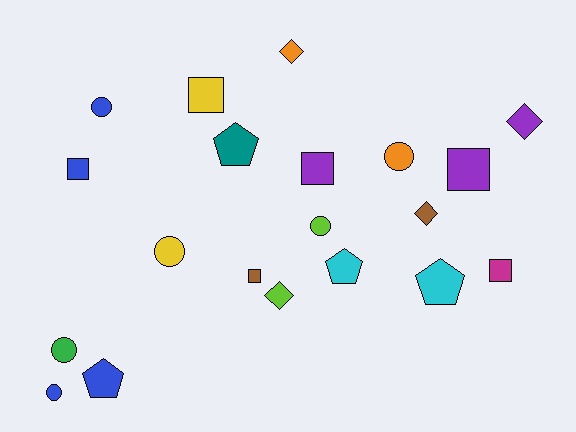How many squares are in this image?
There are 6 squares.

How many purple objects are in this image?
There are 3 purple objects.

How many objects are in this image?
There are 20 objects.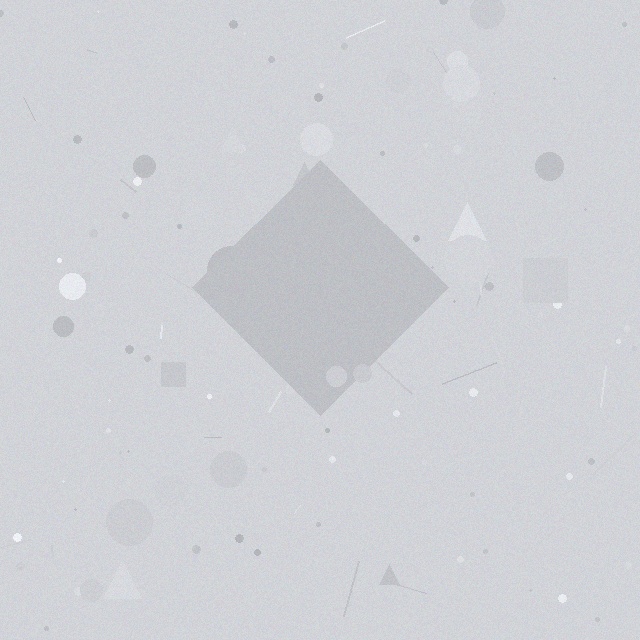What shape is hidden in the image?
A diamond is hidden in the image.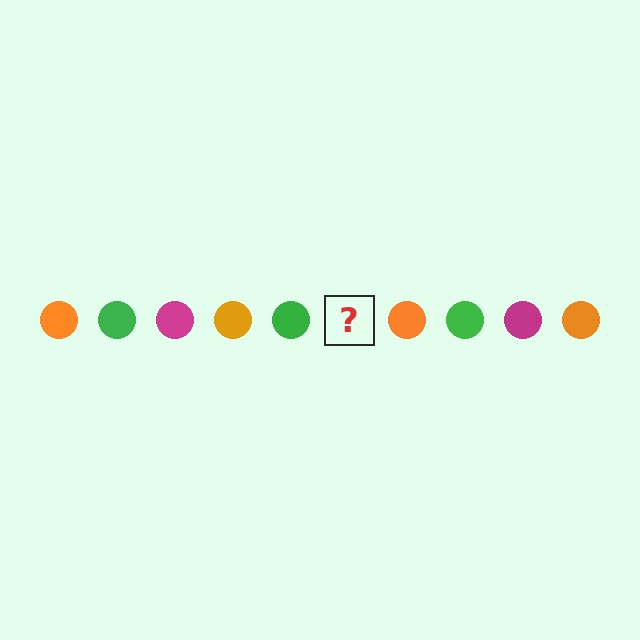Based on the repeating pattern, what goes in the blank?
The blank should be a magenta circle.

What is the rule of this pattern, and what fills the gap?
The rule is that the pattern cycles through orange, green, magenta circles. The gap should be filled with a magenta circle.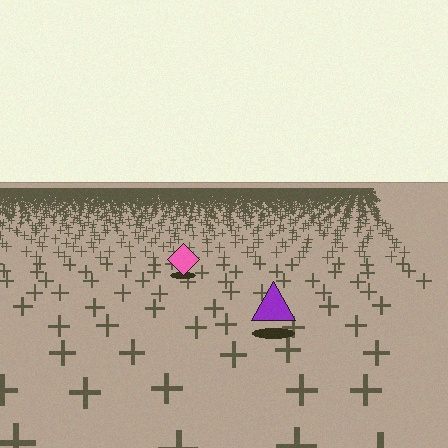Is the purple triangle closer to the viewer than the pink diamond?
Yes. The purple triangle is closer — you can tell from the texture gradient: the ground texture is coarser near it.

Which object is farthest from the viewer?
The pink diamond is farthest from the viewer. It appears smaller and the ground texture around it is denser.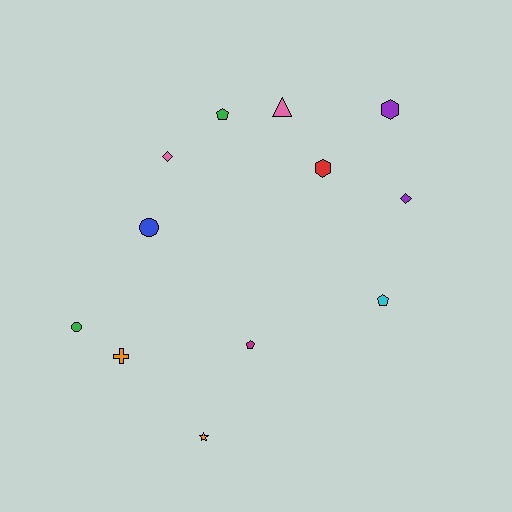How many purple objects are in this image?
There are 2 purple objects.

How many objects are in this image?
There are 12 objects.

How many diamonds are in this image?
There are 2 diamonds.